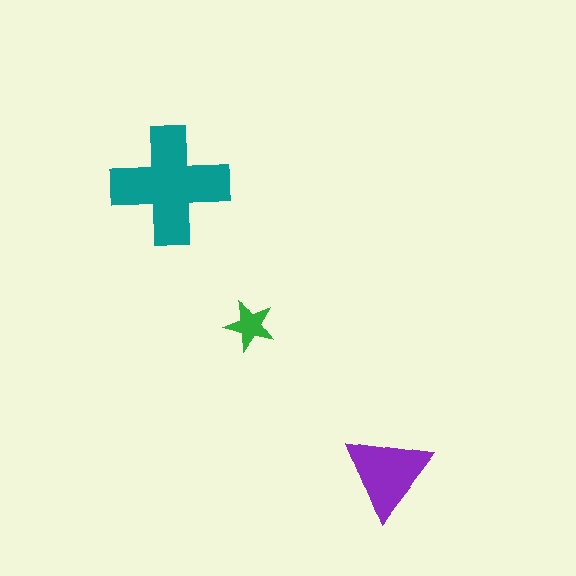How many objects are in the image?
There are 3 objects in the image.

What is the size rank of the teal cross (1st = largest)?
1st.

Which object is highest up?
The teal cross is topmost.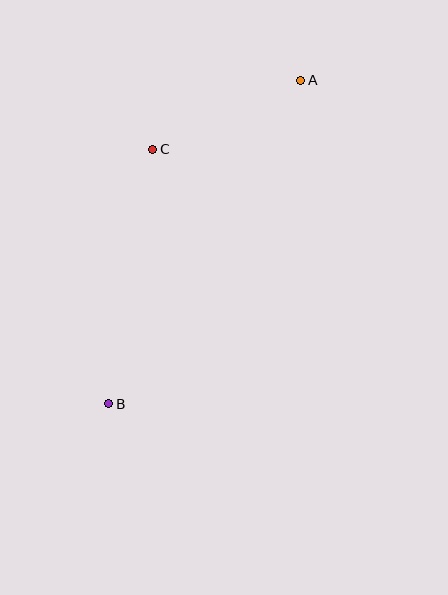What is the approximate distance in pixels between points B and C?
The distance between B and C is approximately 258 pixels.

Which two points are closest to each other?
Points A and C are closest to each other.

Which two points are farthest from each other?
Points A and B are farthest from each other.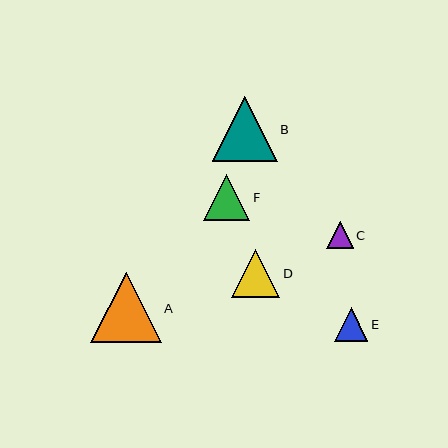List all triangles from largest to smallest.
From largest to smallest: A, B, D, F, E, C.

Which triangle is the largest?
Triangle A is the largest with a size of approximately 71 pixels.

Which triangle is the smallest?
Triangle C is the smallest with a size of approximately 27 pixels.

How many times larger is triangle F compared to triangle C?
Triangle F is approximately 1.7 times the size of triangle C.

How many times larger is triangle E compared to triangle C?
Triangle E is approximately 1.3 times the size of triangle C.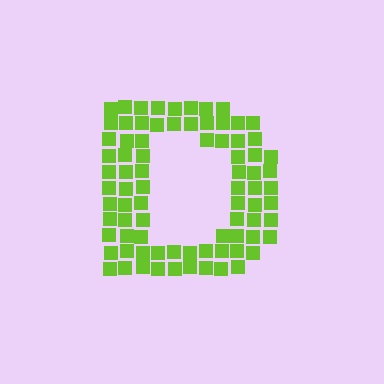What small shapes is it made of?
It is made of small squares.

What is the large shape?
The large shape is the letter D.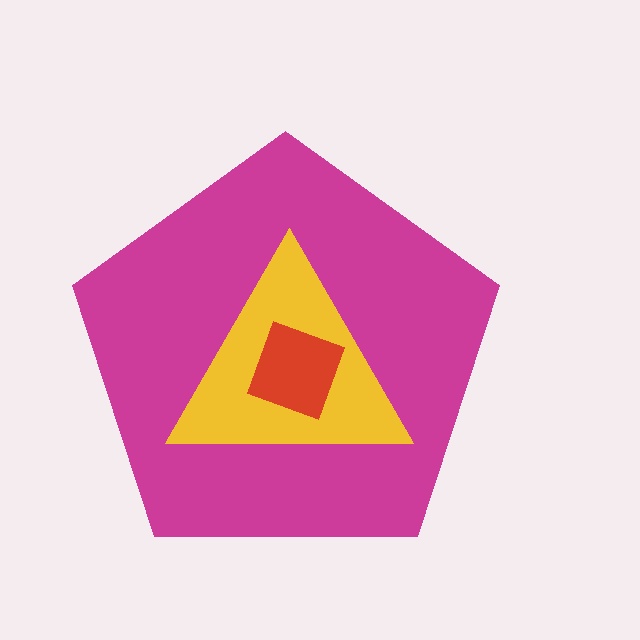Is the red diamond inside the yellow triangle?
Yes.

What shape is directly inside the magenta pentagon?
The yellow triangle.